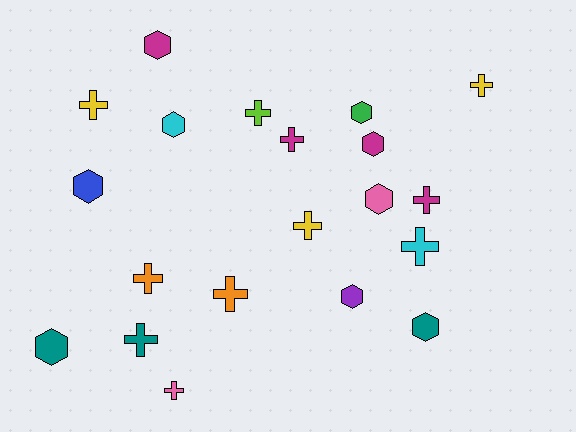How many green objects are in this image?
There is 1 green object.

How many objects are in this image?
There are 20 objects.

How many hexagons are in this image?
There are 9 hexagons.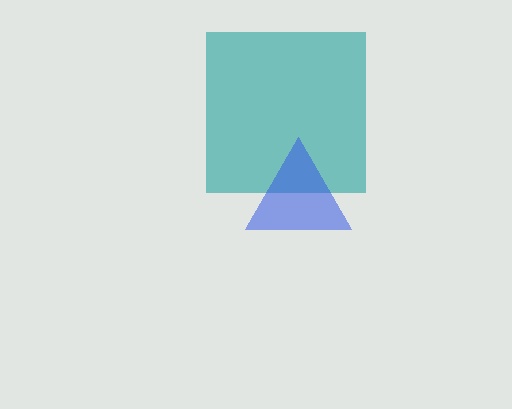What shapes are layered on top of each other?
The layered shapes are: a teal square, a blue triangle.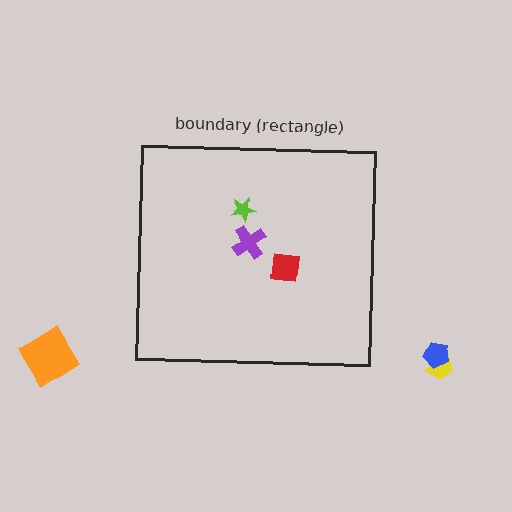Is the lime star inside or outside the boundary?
Inside.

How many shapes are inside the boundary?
3 inside, 3 outside.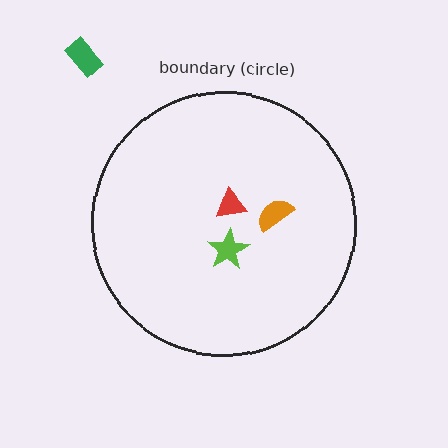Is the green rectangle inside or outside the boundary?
Outside.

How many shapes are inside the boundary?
3 inside, 1 outside.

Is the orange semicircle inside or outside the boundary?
Inside.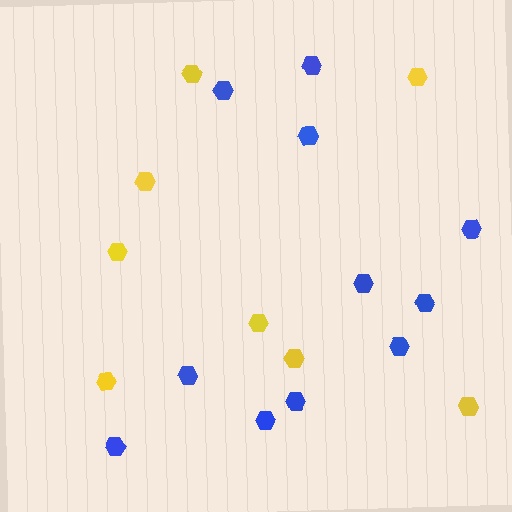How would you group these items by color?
There are 2 groups: one group of yellow hexagons (8) and one group of blue hexagons (11).